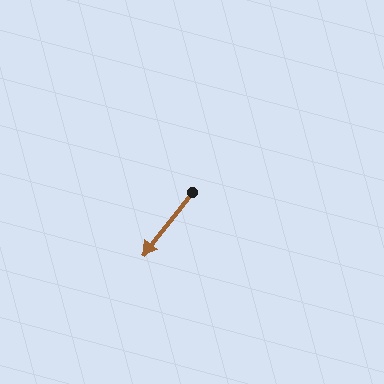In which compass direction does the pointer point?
Southwest.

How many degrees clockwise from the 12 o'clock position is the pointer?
Approximately 218 degrees.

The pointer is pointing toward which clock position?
Roughly 7 o'clock.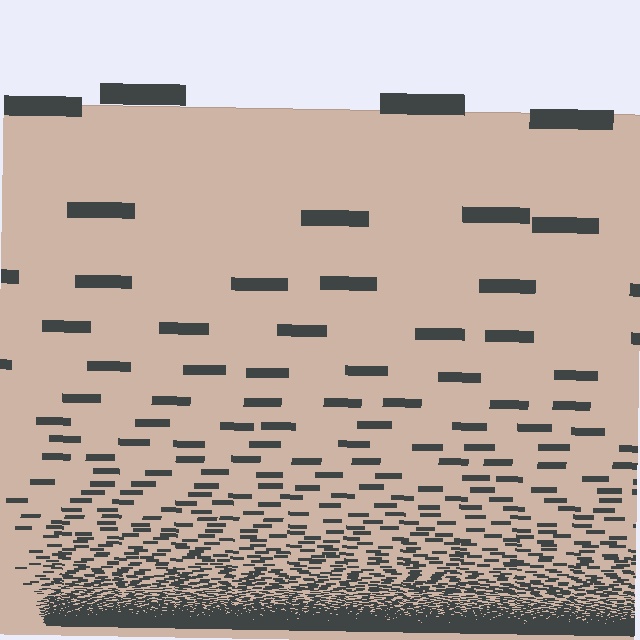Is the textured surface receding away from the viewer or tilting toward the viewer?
The surface appears to tilt toward the viewer. Texture elements get larger and sparser toward the top.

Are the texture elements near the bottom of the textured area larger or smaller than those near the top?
Smaller. The gradient is inverted — elements near the bottom are smaller and denser.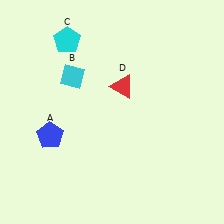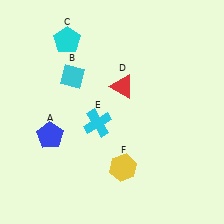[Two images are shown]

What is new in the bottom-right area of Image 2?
A yellow hexagon (F) was added in the bottom-right area of Image 2.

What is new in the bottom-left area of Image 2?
A cyan cross (E) was added in the bottom-left area of Image 2.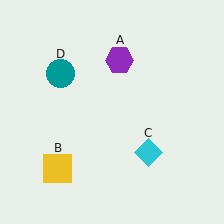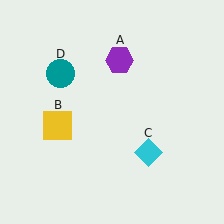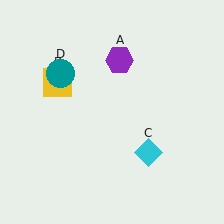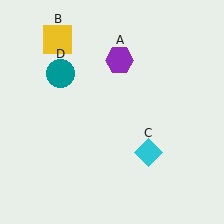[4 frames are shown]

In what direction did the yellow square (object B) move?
The yellow square (object B) moved up.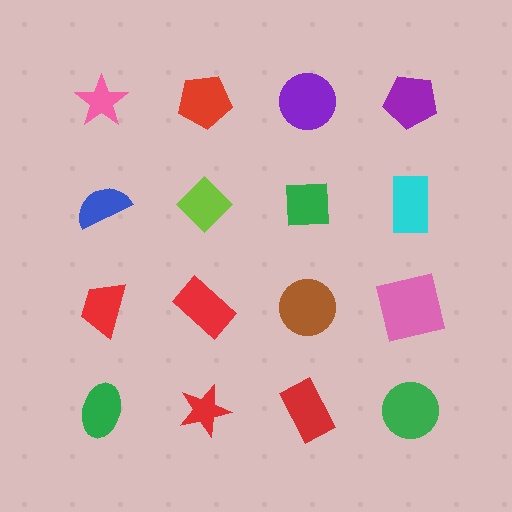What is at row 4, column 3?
A red rectangle.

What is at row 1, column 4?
A purple pentagon.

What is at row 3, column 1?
A red trapezoid.